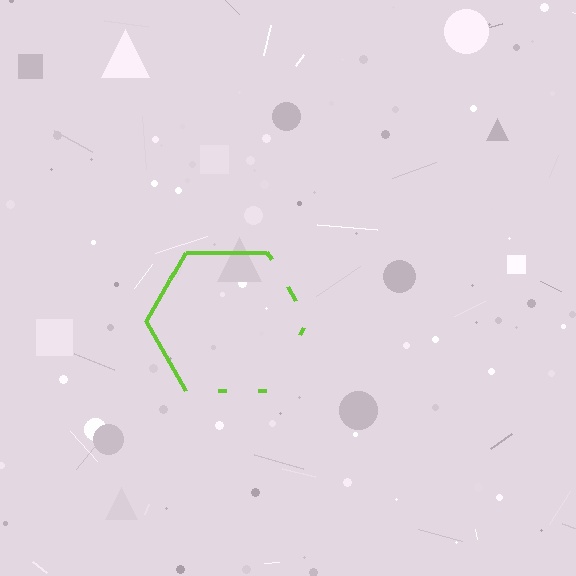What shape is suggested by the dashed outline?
The dashed outline suggests a hexagon.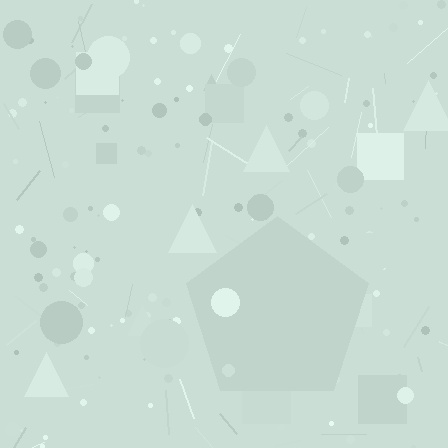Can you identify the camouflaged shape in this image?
The camouflaged shape is a pentagon.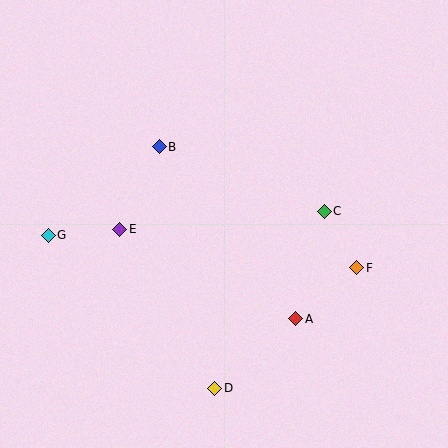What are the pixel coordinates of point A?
Point A is at (296, 319).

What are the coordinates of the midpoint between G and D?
The midpoint between G and D is at (131, 312).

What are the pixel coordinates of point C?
Point C is at (324, 211).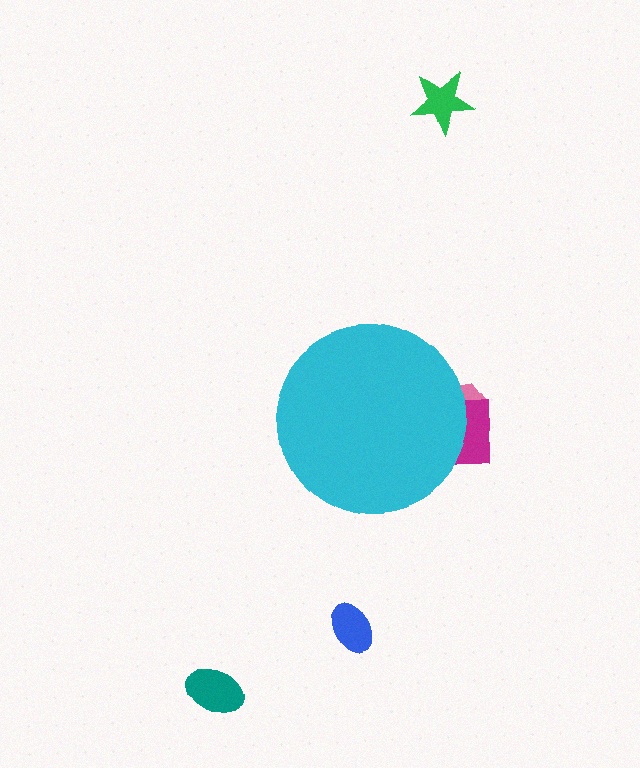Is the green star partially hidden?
No, the green star is fully visible.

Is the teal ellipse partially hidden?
No, the teal ellipse is fully visible.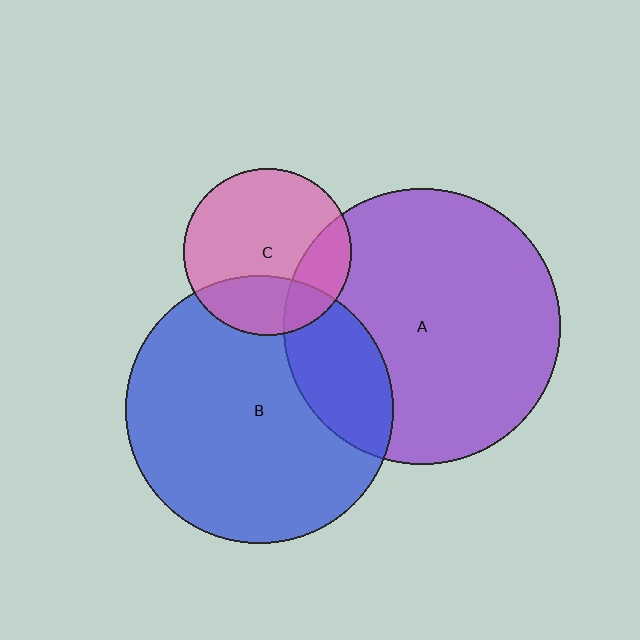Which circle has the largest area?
Circle A (purple).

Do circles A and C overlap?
Yes.